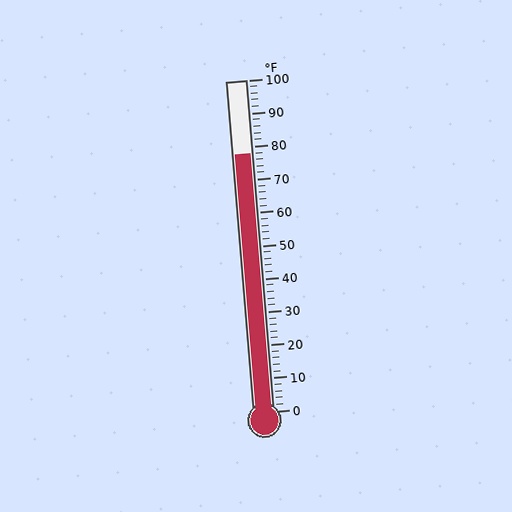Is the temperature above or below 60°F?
The temperature is above 60°F.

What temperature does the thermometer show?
The thermometer shows approximately 78°F.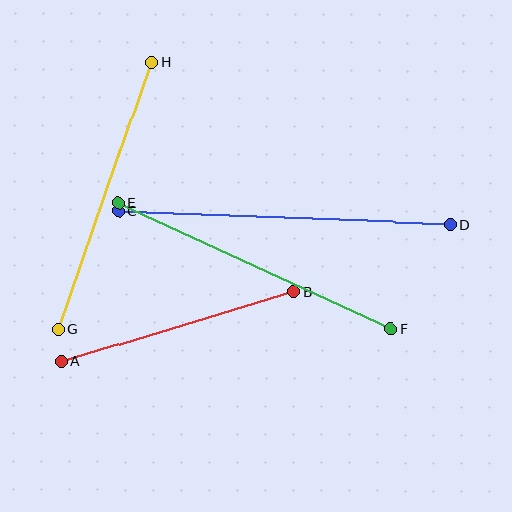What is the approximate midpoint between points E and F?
The midpoint is at approximately (255, 266) pixels.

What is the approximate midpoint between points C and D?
The midpoint is at approximately (284, 218) pixels.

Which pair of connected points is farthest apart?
Points C and D are farthest apart.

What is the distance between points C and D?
The distance is approximately 332 pixels.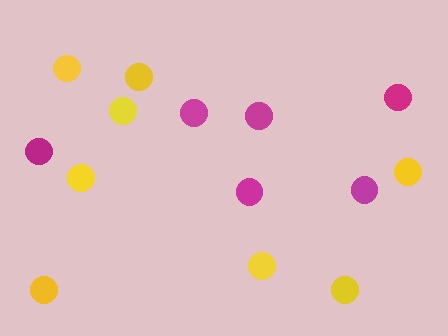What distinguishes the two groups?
There are 2 groups: one group of yellow circles (8) and one group of magenta circles (6).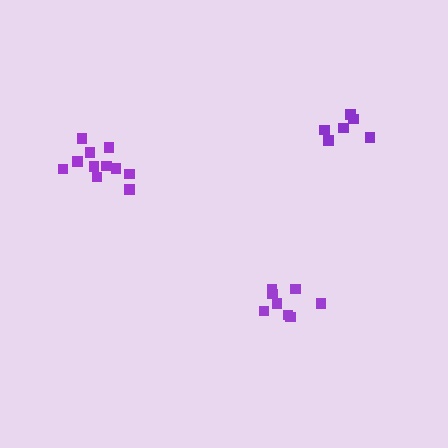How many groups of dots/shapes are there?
There are 3 groups.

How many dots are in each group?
Group 1: 6 dots, Group 2: 8 dots, Group 3: 11 dots (25 total).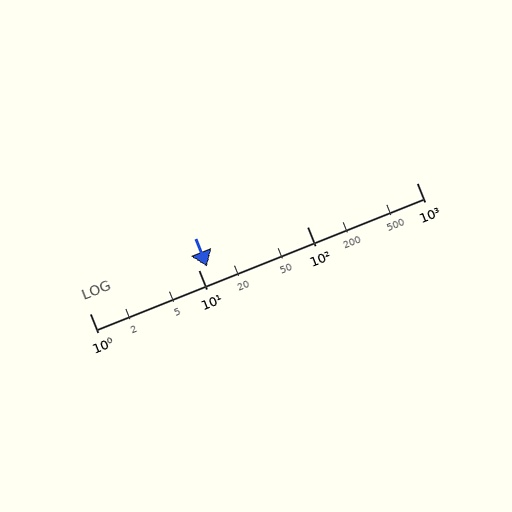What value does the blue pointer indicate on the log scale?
The pointer indicates approximately 12.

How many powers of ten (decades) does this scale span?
The scale spans 3 decades, from 1 to 1000.